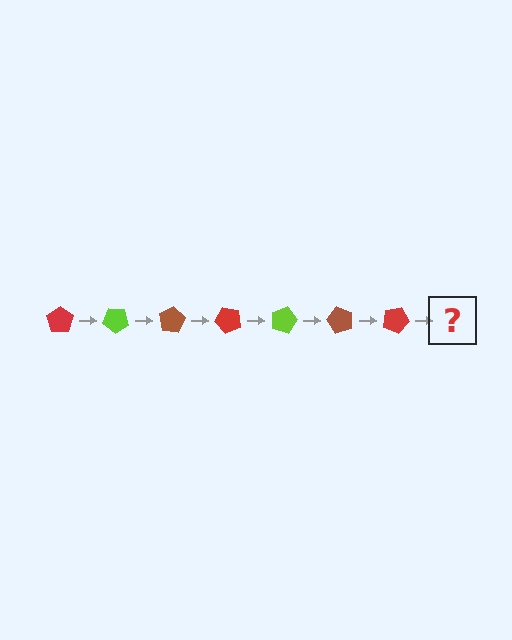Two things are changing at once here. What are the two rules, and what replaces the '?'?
The two rules are that it rotates 40 degrees each step and the color cycles through red, lime, and brown. The '?' should be a lime pentagon, rotated 280 degrees from the start.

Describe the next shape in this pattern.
It should be a lime pentagon, rotated 280 degrees from the start.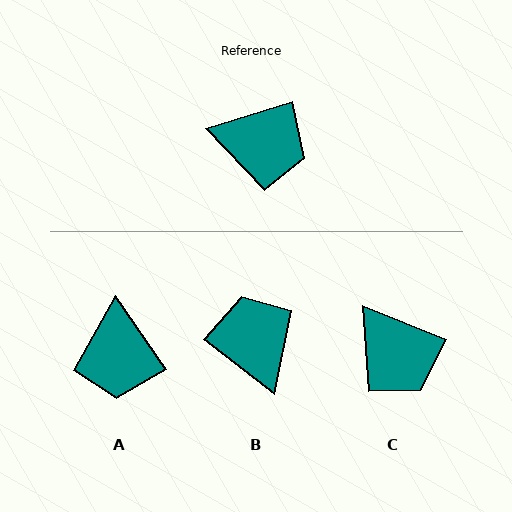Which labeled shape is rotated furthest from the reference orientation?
B, about 125 degrees away.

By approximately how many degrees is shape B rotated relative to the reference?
Approximately 125 degrees counter-clockwise.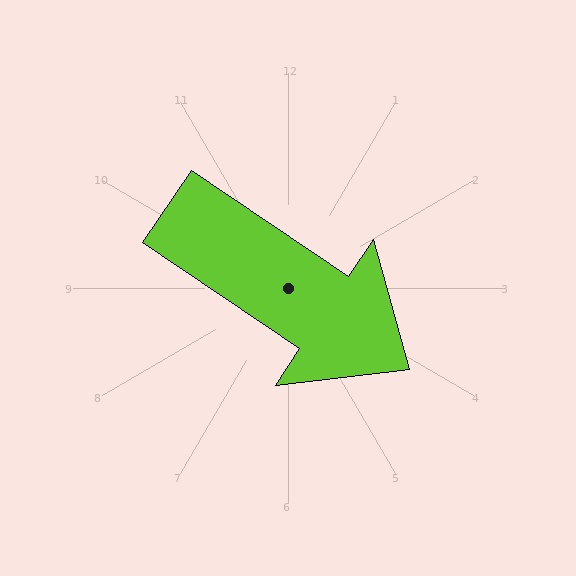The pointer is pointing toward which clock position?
Roughly 4 o'clock.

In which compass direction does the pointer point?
Southeast.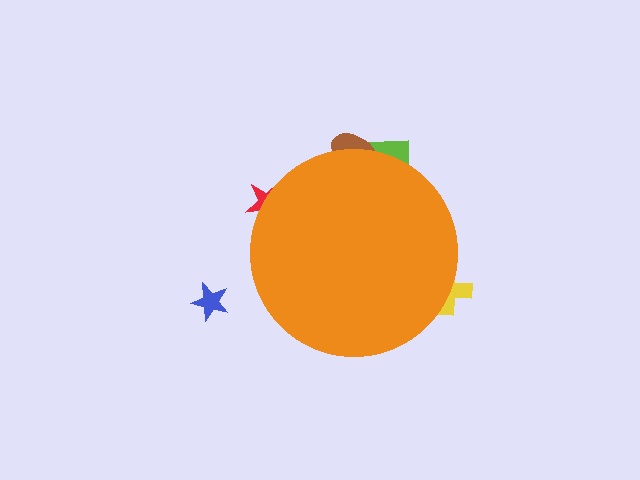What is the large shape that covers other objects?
An orange circle.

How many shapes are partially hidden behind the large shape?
4 shapes are partially hidden.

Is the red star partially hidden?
Yes, the red star is partially hidden behind the orange circle.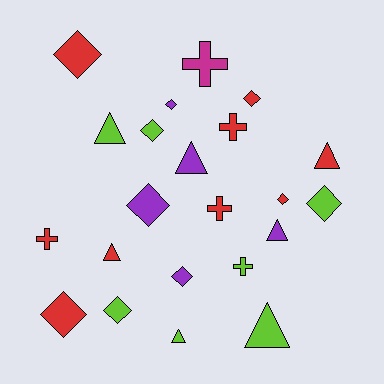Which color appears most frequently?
Red, with 9 objects.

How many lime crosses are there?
There is 1 lime cross.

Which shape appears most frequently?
Diamond, with 10 objects.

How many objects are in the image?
There are 22 objects.